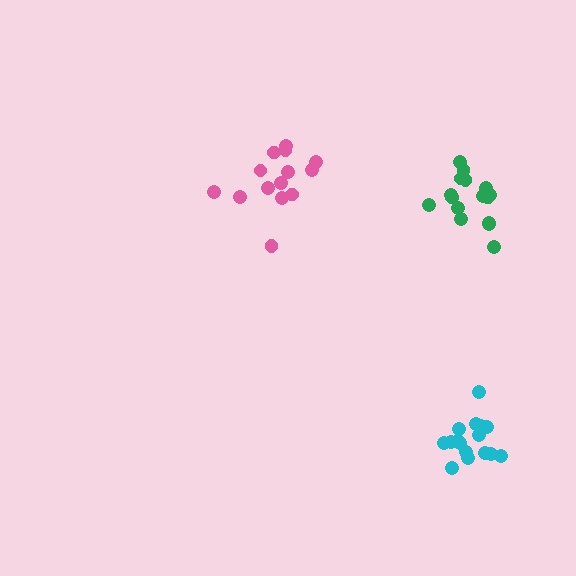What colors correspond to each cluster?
The clusters are colored: pink, cyan, green.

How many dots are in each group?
Group 1: 14 dots, Group 2: 16 dots, Group 3: 16 dots (46 total).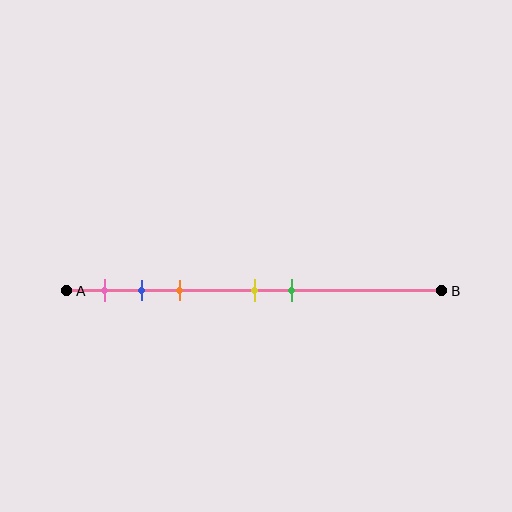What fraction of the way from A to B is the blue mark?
The blue mark is approximately 20% (0.2) of the way from A to B.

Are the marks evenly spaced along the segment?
No, the marks are not evenly spaced.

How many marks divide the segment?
There are 5 marks dividing the segment.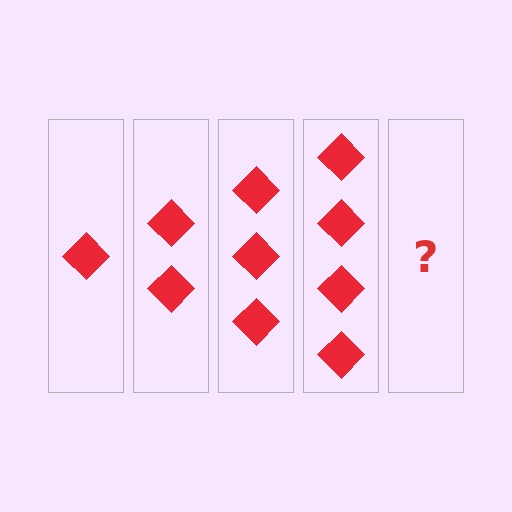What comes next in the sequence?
The next element should be 5 diamonds.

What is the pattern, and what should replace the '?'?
The pattern is that each step adds one more diamond. The '?' should be 5 diamonds.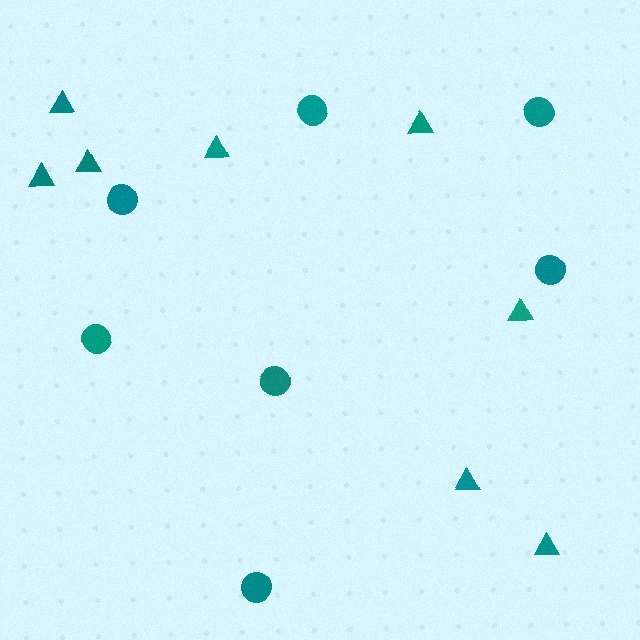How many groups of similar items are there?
There are 2 groups: one group of circles (7) and one group of triangles (8).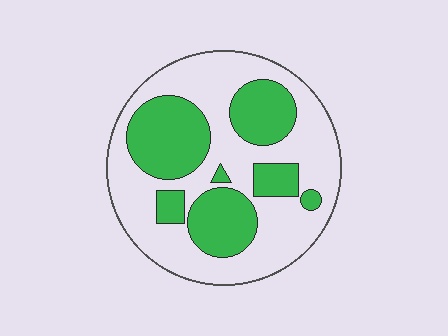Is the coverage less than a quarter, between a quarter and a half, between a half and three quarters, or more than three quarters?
Between a quarter and a half.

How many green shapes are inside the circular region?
7.